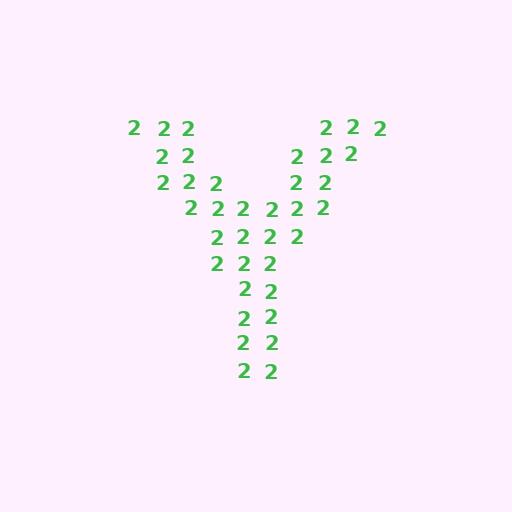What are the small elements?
The small elements are digit 2's.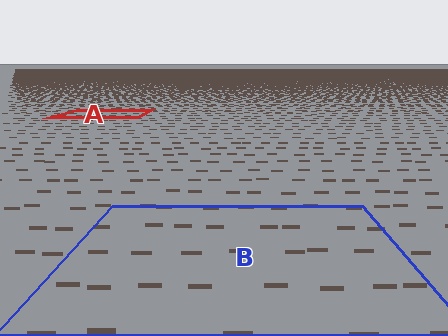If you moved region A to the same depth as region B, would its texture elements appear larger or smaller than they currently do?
They would appear larger. At a closer depth, the same texture elements are projected at a bigger on-screen size.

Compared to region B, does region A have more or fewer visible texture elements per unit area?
Region A has more texture elements per unit area — they are packed more densely because it is farther away.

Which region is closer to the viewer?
Region B is closer. The texture elements there are larger and more spread out.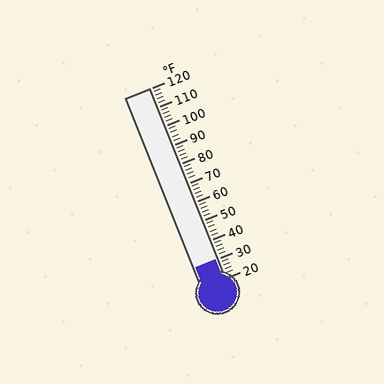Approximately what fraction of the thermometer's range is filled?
The thermometer is filled to approximately 10% of its range.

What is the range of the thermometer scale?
The thermometer scale ranges from 20°F to 120°F.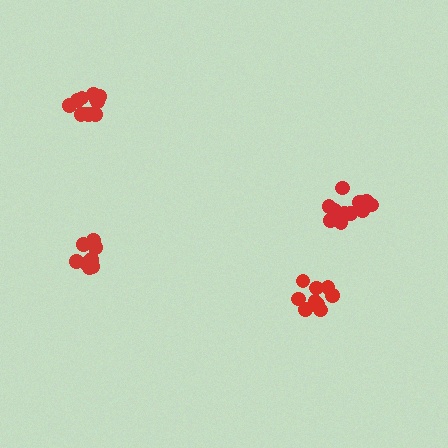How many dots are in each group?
Group 1: 10 dots, Group 2: 12 dots, Group 3: 13 dots, Group 4: 8 dots (43 total).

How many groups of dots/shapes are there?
There are 4 groups.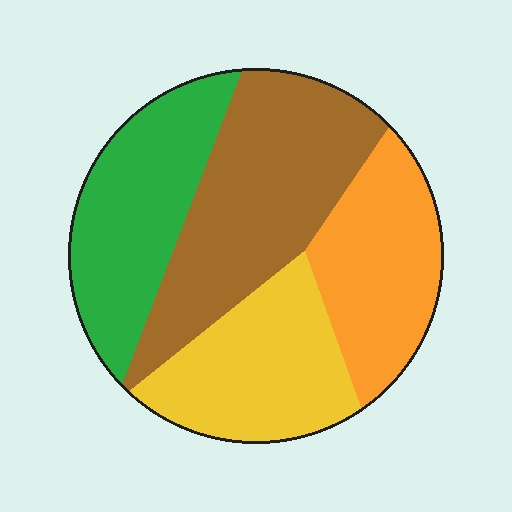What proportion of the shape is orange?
Orange covers about 20% of the shape.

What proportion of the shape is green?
Green takes up between a sixth and a third of the shape.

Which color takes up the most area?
Brown, at roughly 30%.